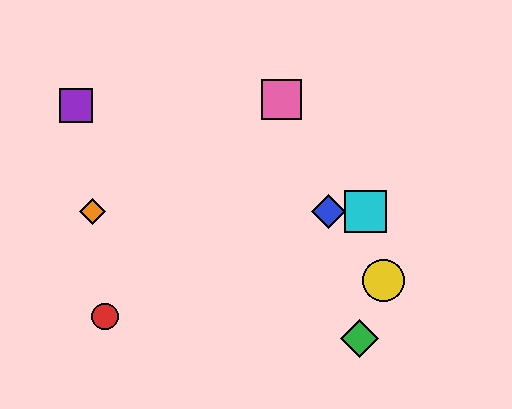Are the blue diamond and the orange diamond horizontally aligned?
Yes, both are at y≈211.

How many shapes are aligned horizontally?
3 shapes (the blue diamond, the orange diamond, the cyan square) are aligned horizontally.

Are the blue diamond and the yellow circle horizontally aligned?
No, the blue diamond is at y≈211 and the yellow circle is at y≈280.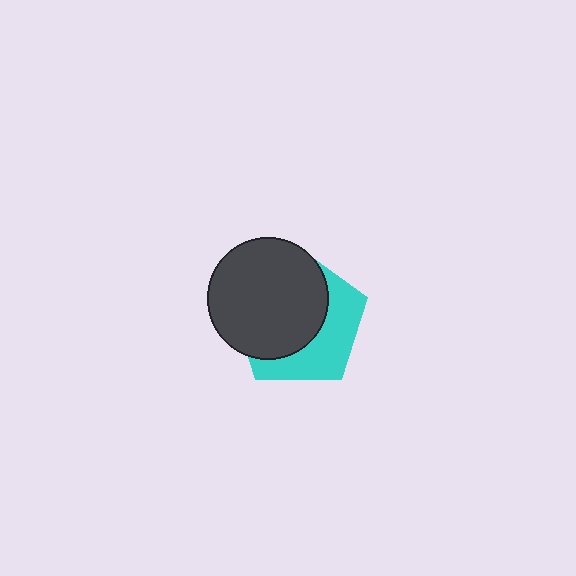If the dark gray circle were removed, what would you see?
You would see the complete cyan pentagon.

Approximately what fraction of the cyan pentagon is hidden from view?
Roughly 60% of the cyan pentagon is hidden behind the dark gray circle.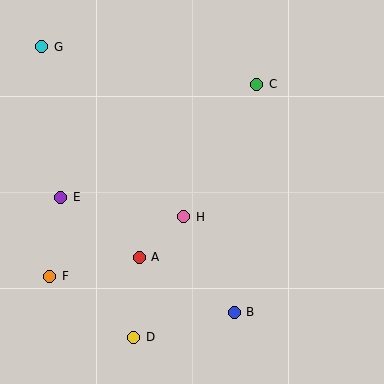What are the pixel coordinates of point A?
Point A is at (139, 257).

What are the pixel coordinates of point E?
Point E is at (61, 197).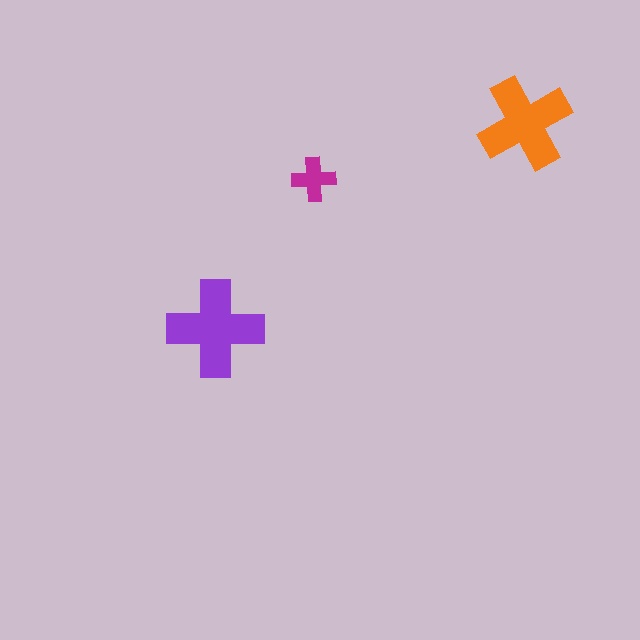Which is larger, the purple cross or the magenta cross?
The purple one.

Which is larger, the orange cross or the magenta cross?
The orange one.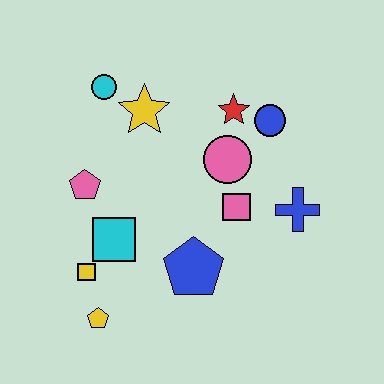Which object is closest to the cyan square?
The yellow square is closest to the cyan square.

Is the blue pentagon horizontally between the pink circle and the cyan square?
Yes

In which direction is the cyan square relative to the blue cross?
The cyan square is to the left of the blue cross.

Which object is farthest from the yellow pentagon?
The blue circle is farthest from the yellow pentagon.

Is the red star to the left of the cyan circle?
No